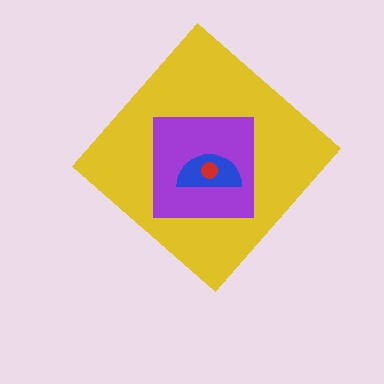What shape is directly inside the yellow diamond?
The purple square.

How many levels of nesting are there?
4.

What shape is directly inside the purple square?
The blue semicircle.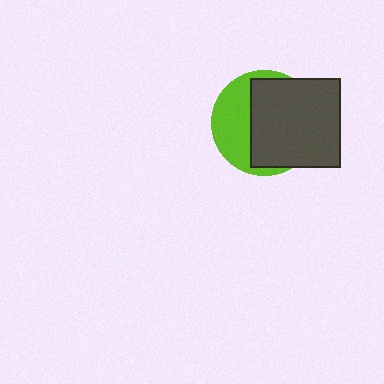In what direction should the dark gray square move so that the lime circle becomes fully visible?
The dark gray square should move right. That is the shortest direction to clear the overlap and leave the lime circle fully visible.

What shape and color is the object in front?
The object in front is a dark gray square.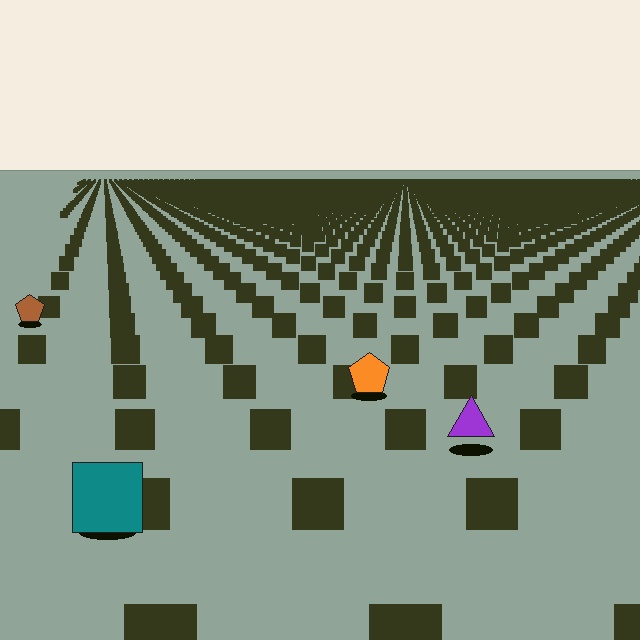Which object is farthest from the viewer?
The brown pentagon is farthest from the viewer. It appears smaller and the ground texture around it is denser.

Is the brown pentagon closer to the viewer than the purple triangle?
No. The purple triangle is closer — you can tell from the texture gradient: the ground texture is coarser near it.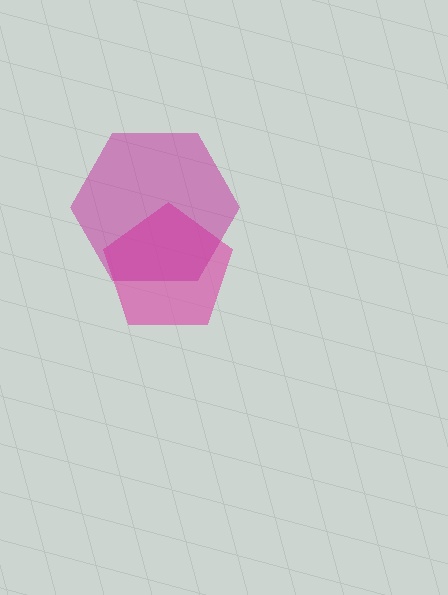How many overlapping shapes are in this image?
There are 2 overlapping shapes in the image.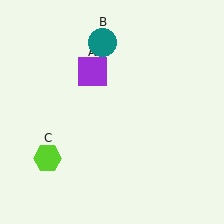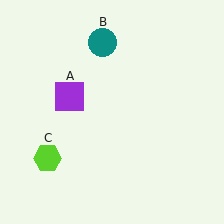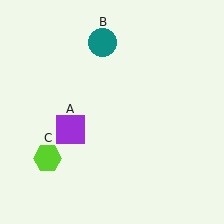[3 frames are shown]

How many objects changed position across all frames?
1 object changed position: purple square (object A).